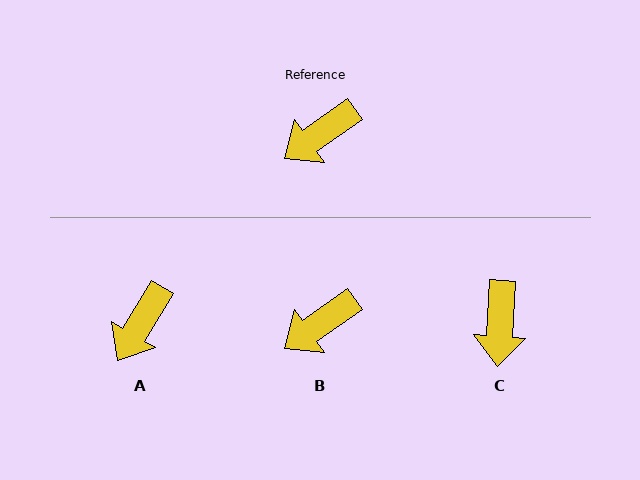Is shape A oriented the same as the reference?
No, it is off by about 24 degrees.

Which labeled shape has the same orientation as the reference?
B.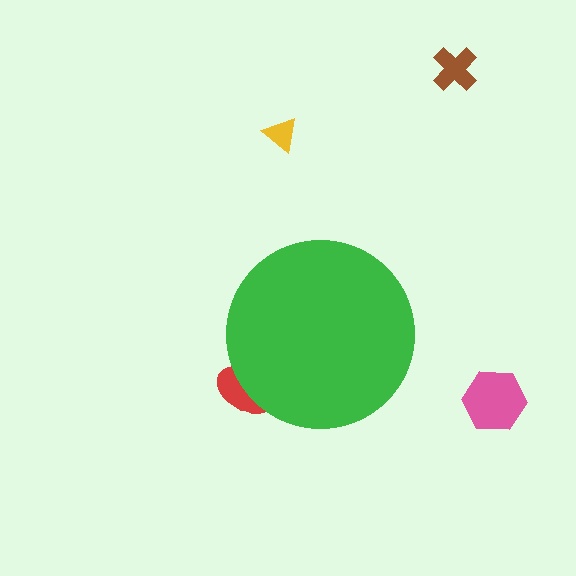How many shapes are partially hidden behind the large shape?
1 shape is partially hidden.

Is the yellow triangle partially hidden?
No, the yellow triangle is fully visible.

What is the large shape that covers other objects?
A green circle.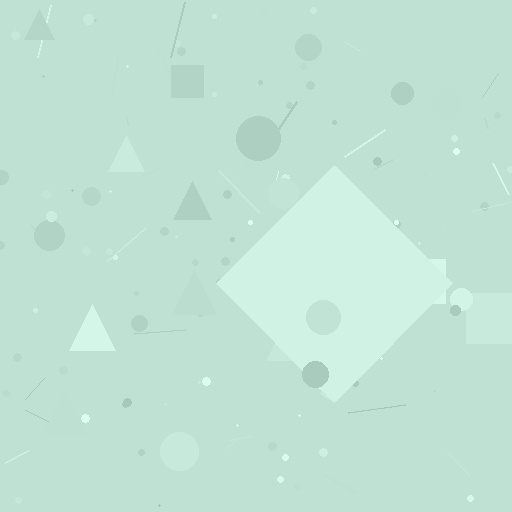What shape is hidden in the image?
A diamond is hidden in the image.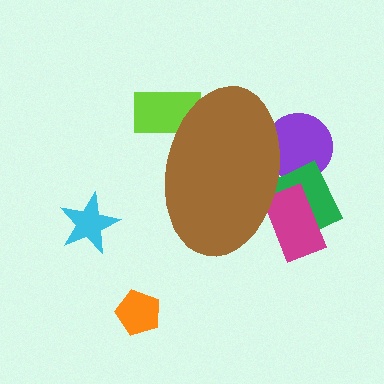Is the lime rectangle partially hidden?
Yes, the lime rectangle is partially hidden behind the brown ellipse.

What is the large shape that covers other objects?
A brown ellipse.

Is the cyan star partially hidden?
No, the cyan star is fully visible.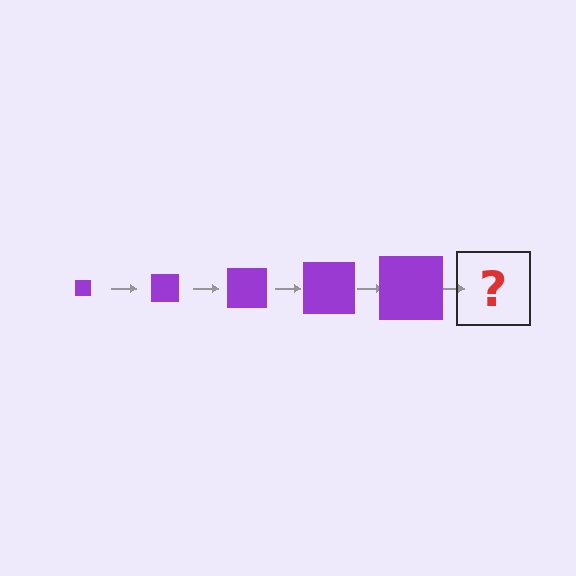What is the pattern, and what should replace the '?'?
The pattern is that the square gets progressively larger each step. The '?' should be a purple square, larger than the previous one.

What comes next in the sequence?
The next element should be a purple square, larger than the previous one.